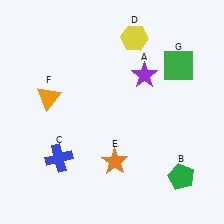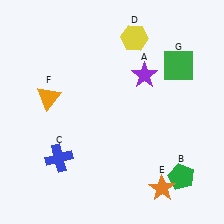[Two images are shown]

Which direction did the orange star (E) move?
The orange star (E) moved right.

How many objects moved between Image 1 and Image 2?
1 object moved between the two images.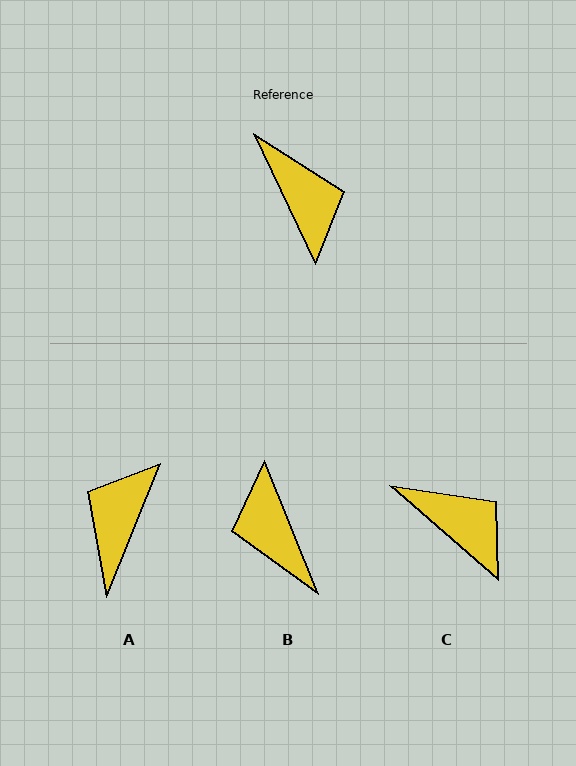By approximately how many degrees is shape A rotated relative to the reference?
Approximately 133 degrees counter-clockwise.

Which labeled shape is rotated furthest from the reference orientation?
B, about 177 degrees away.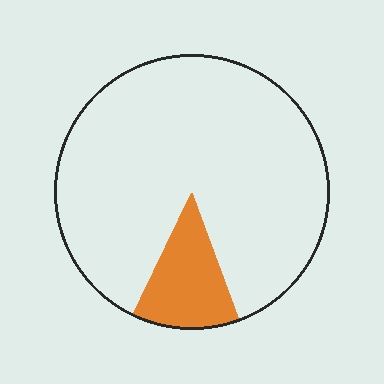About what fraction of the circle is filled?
About one eighth (1/8).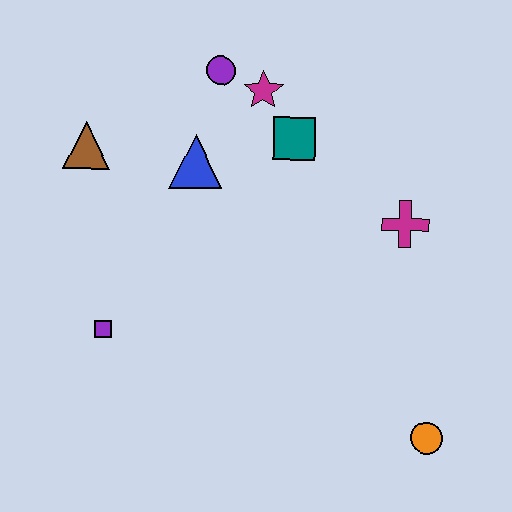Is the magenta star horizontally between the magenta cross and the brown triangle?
Yes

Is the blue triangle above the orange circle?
Yes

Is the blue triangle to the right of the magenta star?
No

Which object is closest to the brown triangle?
The blue triangle is closest to the brown triangle.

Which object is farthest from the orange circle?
The brown triangle is farthest from the orange circle.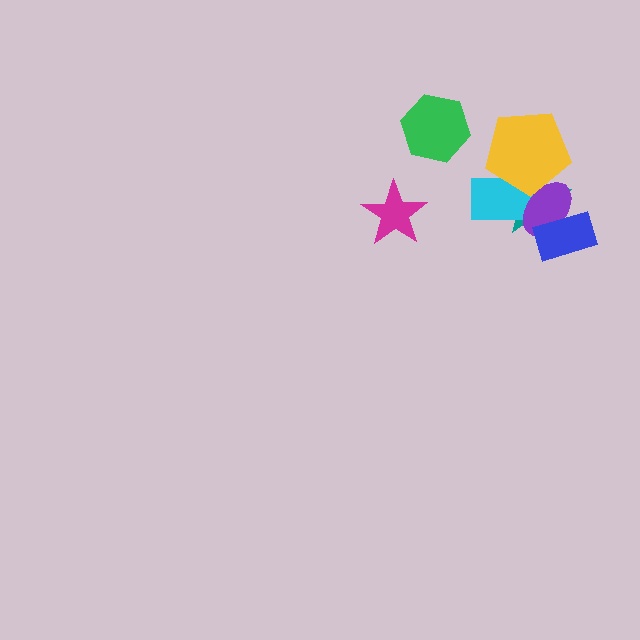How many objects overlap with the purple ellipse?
4 objects overlap with the purple ellipse.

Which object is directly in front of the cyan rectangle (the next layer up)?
The purple ellipse is directly in front of the cyan rectangle.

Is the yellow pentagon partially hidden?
No, no other shape covers it.